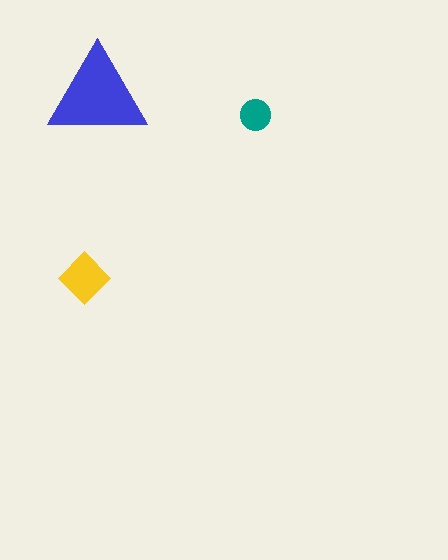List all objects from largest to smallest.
The blue triangle, the yellow diamond, the teal circle.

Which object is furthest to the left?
The yellow diamond is leftmost.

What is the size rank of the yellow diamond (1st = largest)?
2nd.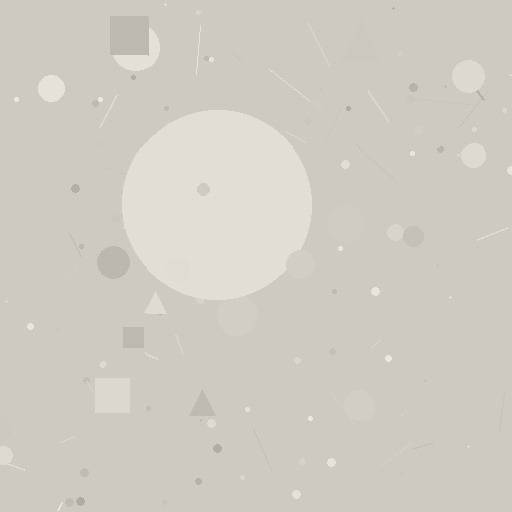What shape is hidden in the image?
A circle is hidden in the image.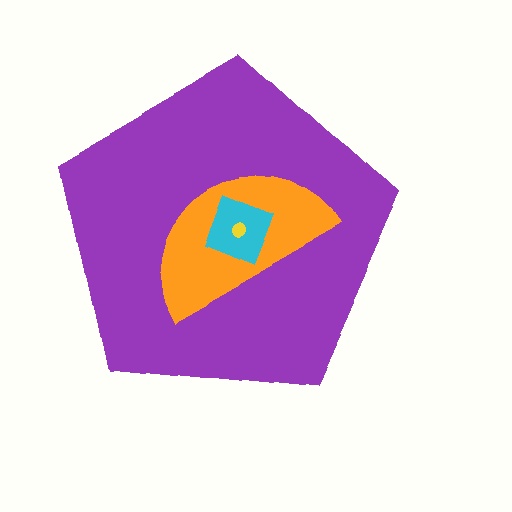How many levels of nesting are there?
4.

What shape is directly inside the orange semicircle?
The cyan square.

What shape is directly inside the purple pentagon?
The orange semicircle.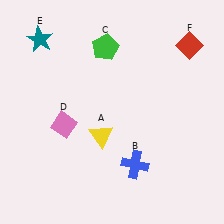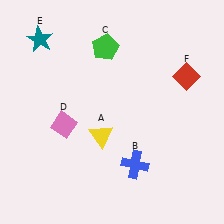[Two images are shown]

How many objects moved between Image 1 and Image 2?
1 object moved between the two images.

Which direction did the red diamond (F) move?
The red diamond (F) moved down.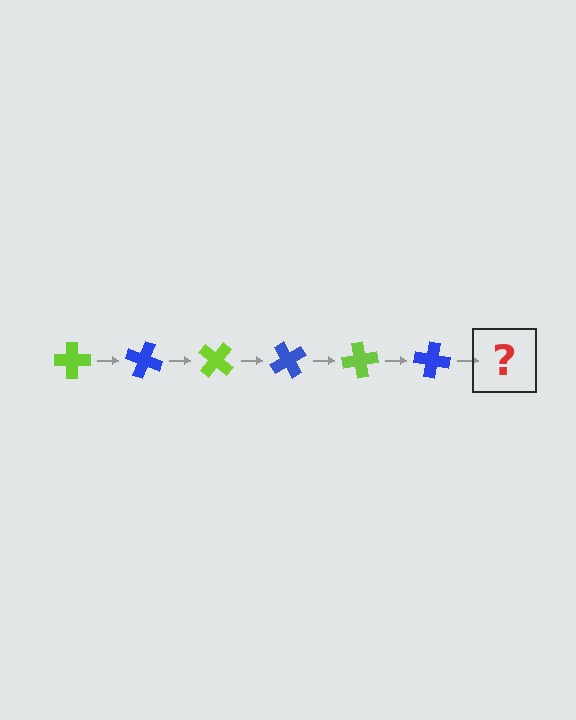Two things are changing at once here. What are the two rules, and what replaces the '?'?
The two rules are that it rotates 20 degrees each step and the color cycles through lime and blue. The '?' should be a lime cross, rotated 120 degrees from the start.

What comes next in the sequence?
The next element should be a lime cross, rotated 120 degrees from the start.